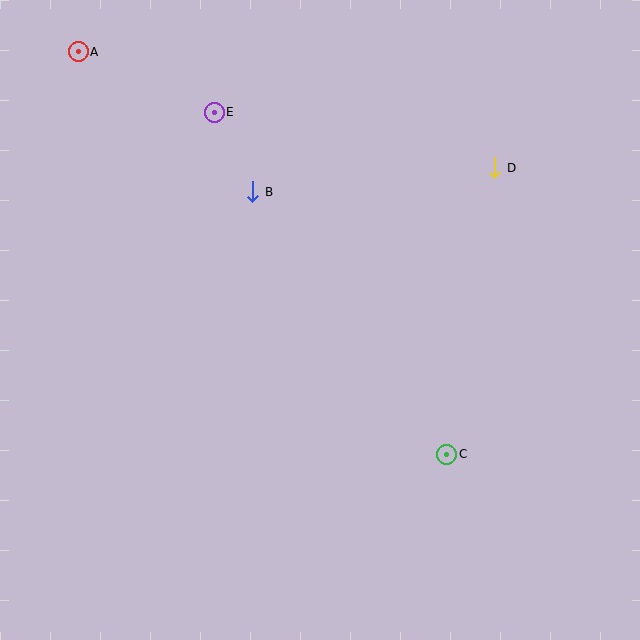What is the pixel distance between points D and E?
The distance between D and E is 286 pixels.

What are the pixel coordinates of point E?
Point E is at (214, 112).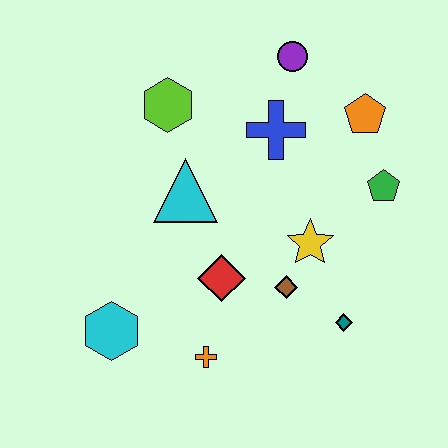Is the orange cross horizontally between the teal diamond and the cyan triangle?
Yes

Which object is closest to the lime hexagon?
The cyan triangle is closest to the lime hexagon.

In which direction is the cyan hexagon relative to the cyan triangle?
The cyan hexagon is below the cyan triangle.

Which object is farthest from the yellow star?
The cyan hexagon is farthest from the yellow star.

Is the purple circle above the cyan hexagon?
Yes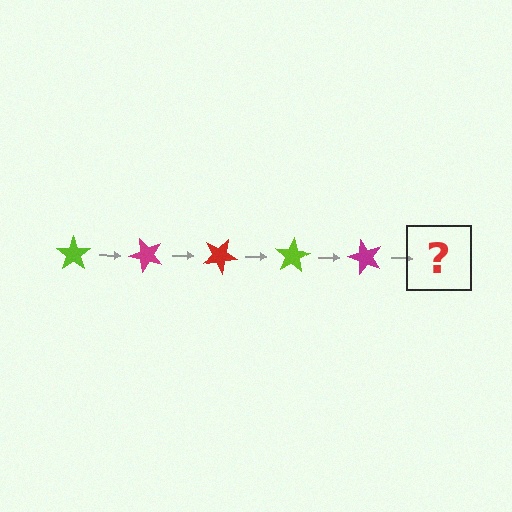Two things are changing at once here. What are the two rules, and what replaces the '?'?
The two rules are that it rotates 50 degrees each step and the color cycles through lime, magenta, and red. The '?' should be a red star, rotated 250 degrees from the start.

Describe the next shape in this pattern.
It should be a red star, rotated 250 degrees from the start.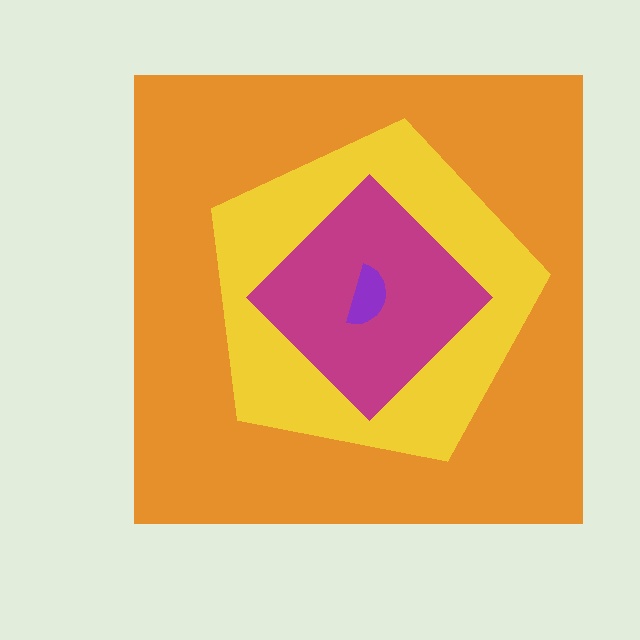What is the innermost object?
The purple semicircle.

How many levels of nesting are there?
4.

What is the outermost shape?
The orange square.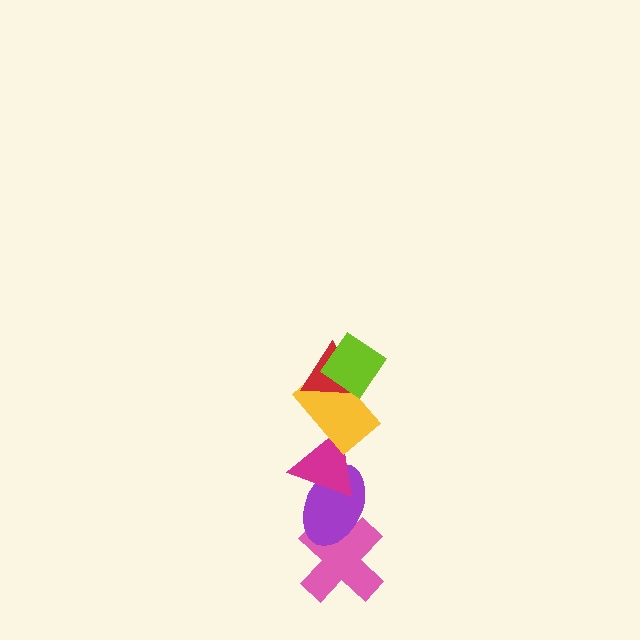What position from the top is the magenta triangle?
The magenta triangle is 4th from the top.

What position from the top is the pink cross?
The pink cross is 6th from the top.